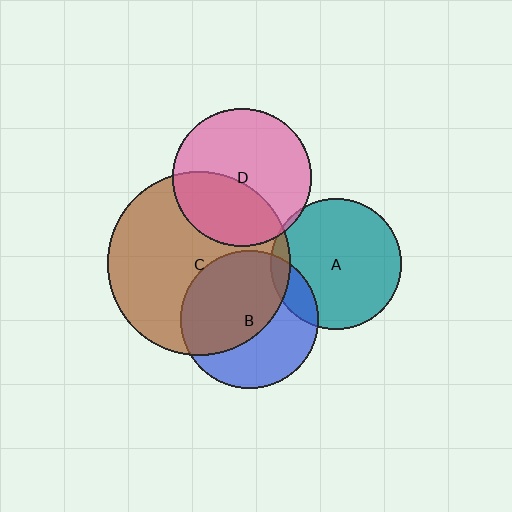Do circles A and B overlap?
Yes.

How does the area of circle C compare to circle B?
Approximately 1.8 times.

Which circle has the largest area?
Circle C (brown).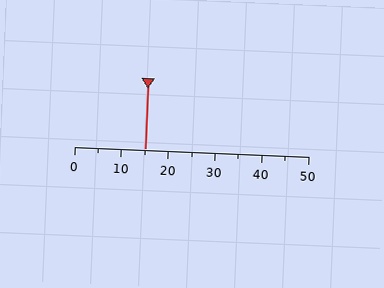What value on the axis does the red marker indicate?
The marker indicates approximately 15.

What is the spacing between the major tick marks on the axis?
The major ticks are spaced 10 apart.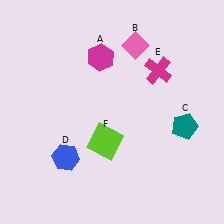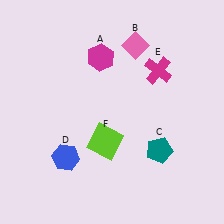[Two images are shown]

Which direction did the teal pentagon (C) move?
The teal pentagon (C) moved left.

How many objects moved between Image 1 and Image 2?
1 object moved between the two images.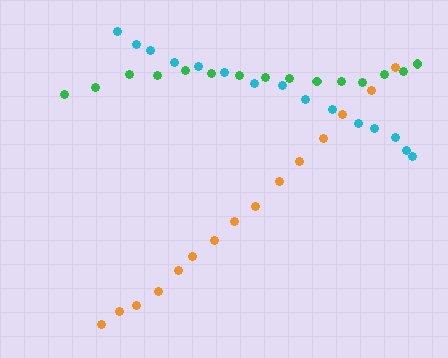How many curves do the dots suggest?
There are 3 distinct paths.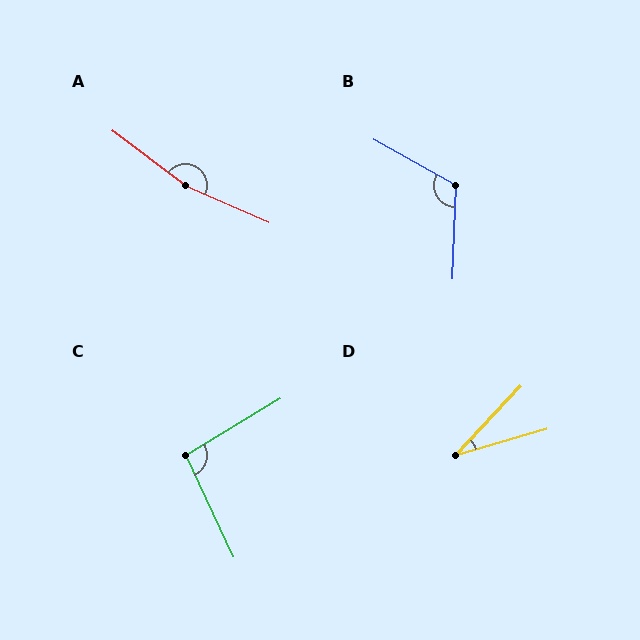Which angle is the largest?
A, at approximately 167 degrees.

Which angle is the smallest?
D, at approximately 30 degrees.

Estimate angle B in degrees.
Approximately 117 degrees.